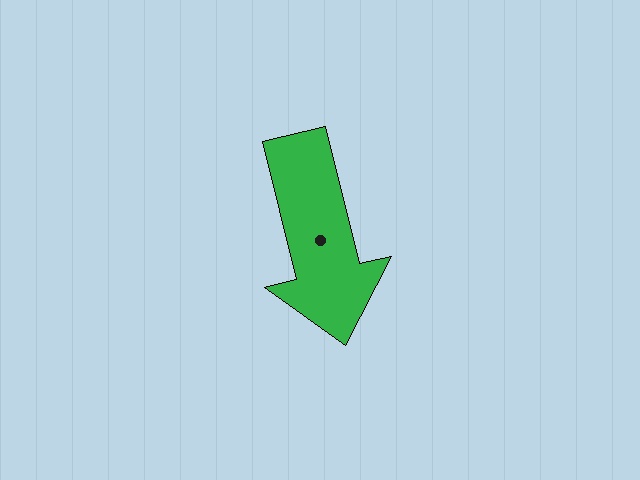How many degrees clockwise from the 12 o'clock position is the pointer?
Approximately 166 degrees.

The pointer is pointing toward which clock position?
Roughly 6 o'clock.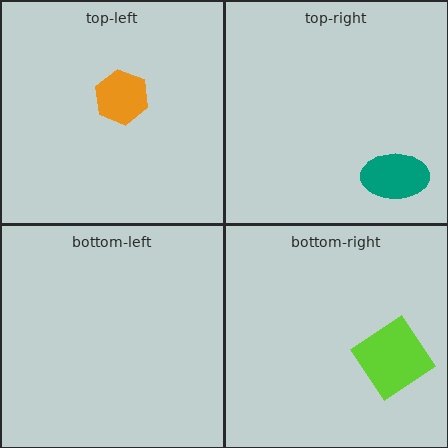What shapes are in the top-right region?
The teal ellipse.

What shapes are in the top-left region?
The orange hexagon.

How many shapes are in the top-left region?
1.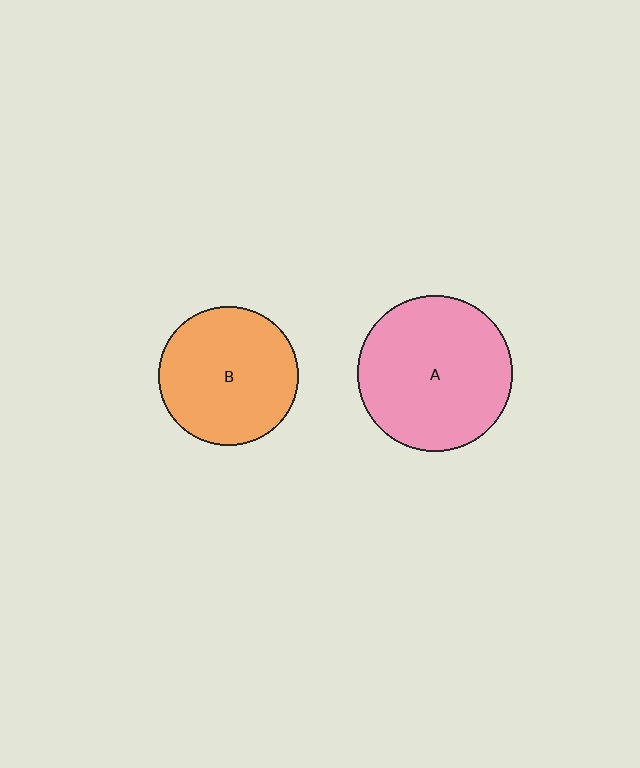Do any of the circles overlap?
No, none of the circles overlap.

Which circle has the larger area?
Circle A (pink).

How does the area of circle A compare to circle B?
Approximately 1.2 times.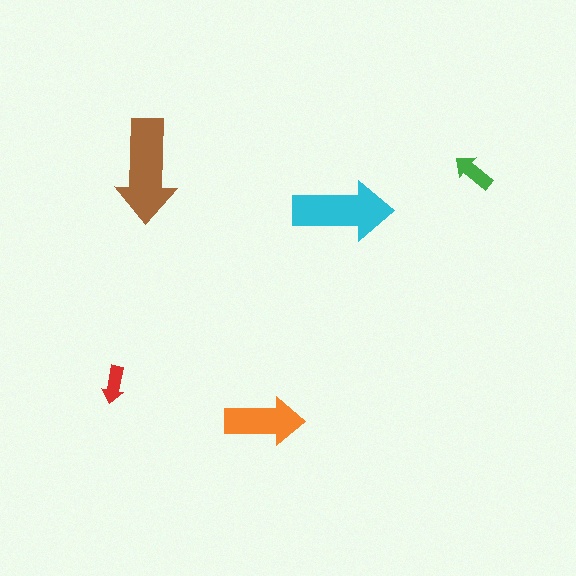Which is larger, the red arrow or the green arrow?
The green one.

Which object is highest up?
The brown arrow is topmost.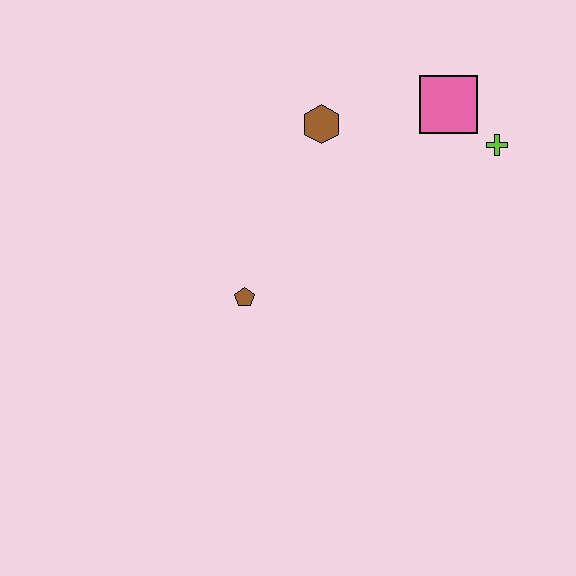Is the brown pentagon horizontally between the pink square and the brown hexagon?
No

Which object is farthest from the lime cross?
The brown pentagon is farthest from the lime cross.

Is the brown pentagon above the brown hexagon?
No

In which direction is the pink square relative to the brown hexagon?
The pink square is to the right of the brown hexagon.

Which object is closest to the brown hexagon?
The pink square is closest to the brown hexagon.